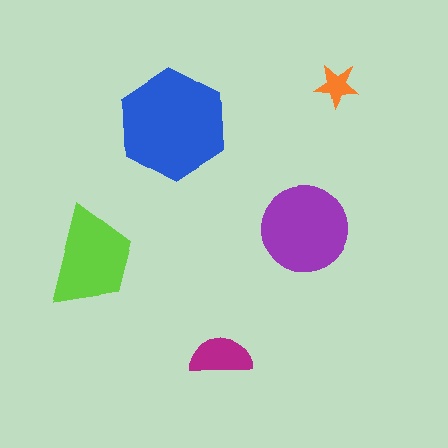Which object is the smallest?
The orange star.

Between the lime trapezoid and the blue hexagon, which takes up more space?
The blue hexagon.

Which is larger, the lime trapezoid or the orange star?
The lime trapezoid.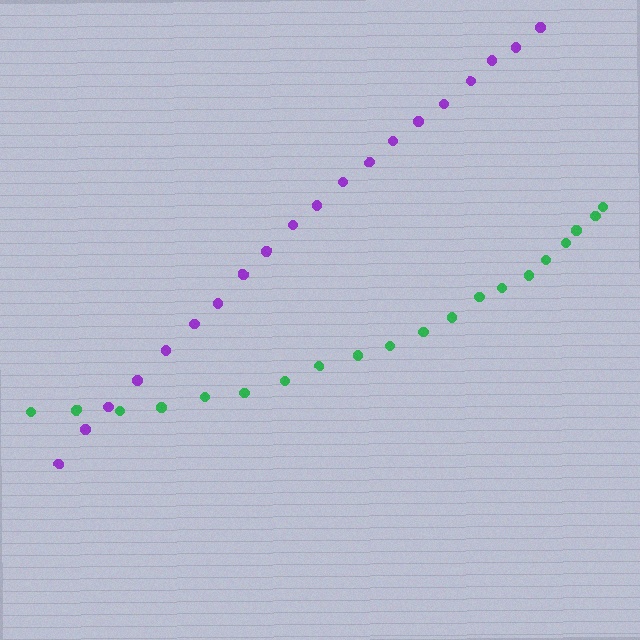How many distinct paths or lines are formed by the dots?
There are 2 distinct paths.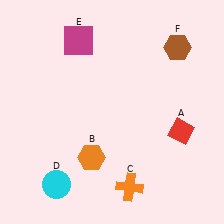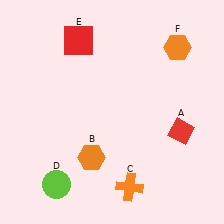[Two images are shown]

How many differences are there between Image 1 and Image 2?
There are 3 differences between the two images.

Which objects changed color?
D changed from cyan to lime. E changed from magenta to red. F changed from brown to orange.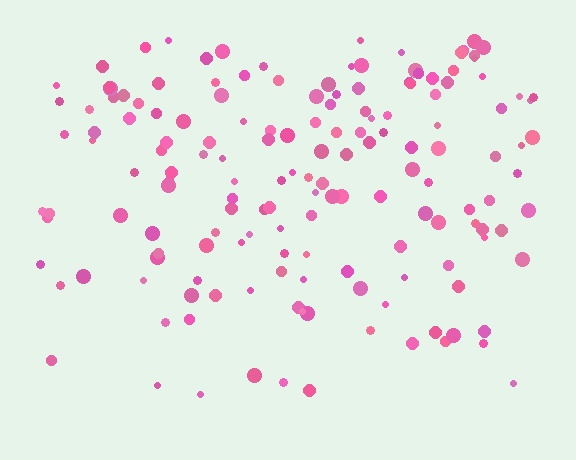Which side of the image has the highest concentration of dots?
The top.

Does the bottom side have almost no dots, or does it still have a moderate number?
Still a moderate number, just noticeably fewer than the top.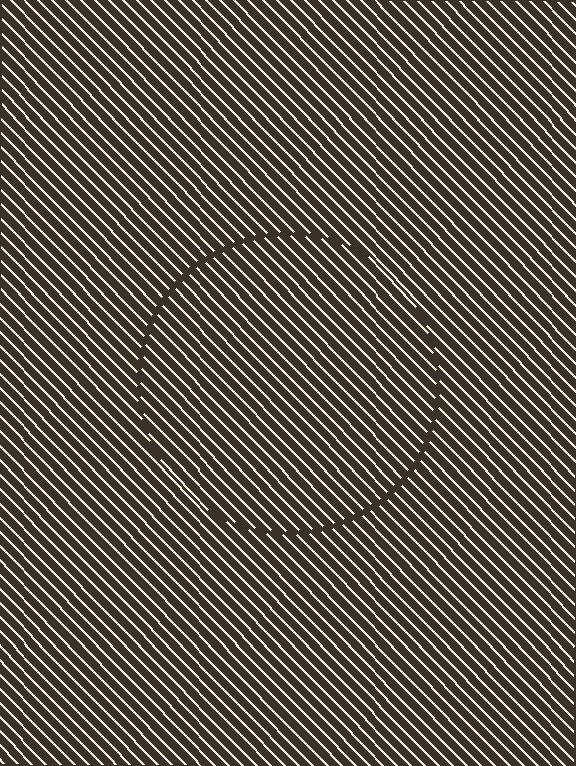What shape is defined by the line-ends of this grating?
An illusory circle. The interior of the shape contains the same grating, shifted by half a period — the contour is defined by the phase discontinuity where line-ends from the inner and outer gratings abut.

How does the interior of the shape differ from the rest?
The interior of the shape contains the same grating, shifted by half a period — the contour is defined by the phase discontinuity where line-ends from the inner and outer gratings abut.